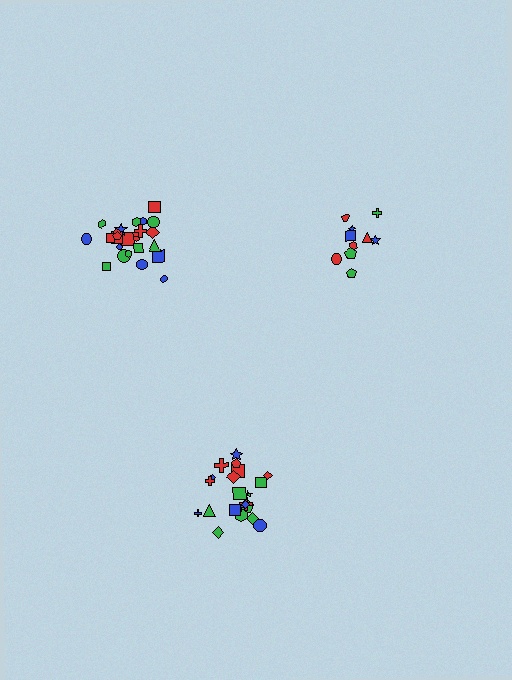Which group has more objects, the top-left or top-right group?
The top-left group.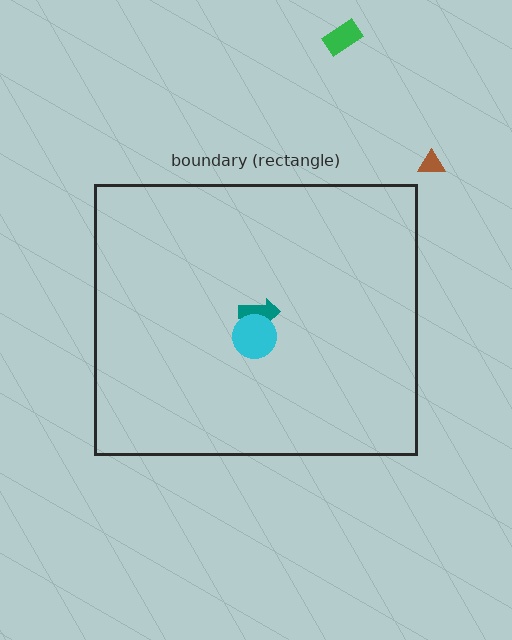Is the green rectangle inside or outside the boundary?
Outside.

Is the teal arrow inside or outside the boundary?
Inside.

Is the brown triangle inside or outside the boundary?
Outside.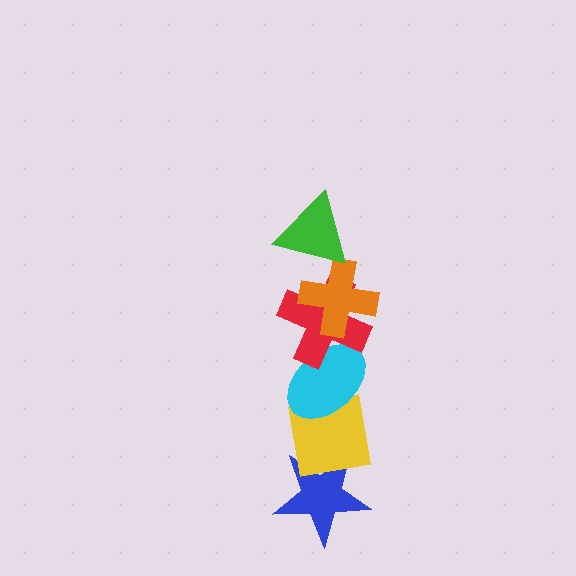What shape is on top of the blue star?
The yellow square is on top of the blue star.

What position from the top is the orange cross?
The orange cross is 2nd from the top.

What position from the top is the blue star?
The blue star is 6th from the top.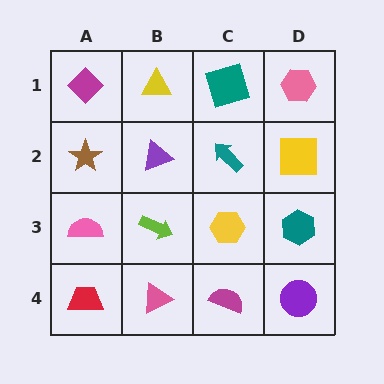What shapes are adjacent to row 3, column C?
A teal arrow (row 2, column C), a magenta semicircle (row 4, column C), a lime arrow (row 3, column B), a teal hexagon (row 3, column D).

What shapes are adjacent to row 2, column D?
A pink hexagon (row 1, column D), a teal hexagon (row 3, column D), a teal arrow (row 2, column C).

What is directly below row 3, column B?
A pink triangle.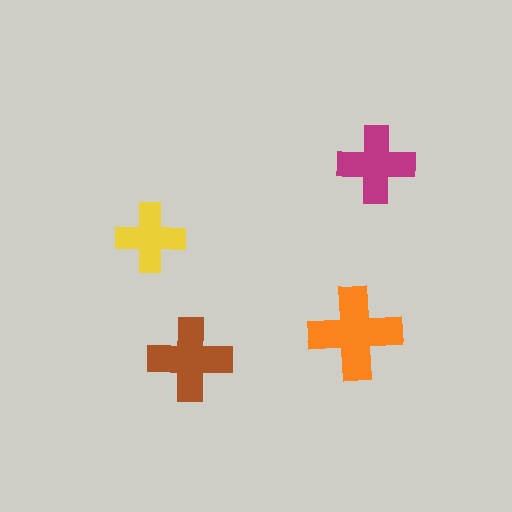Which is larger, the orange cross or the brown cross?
The orange one.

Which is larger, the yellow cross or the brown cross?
The brown one.